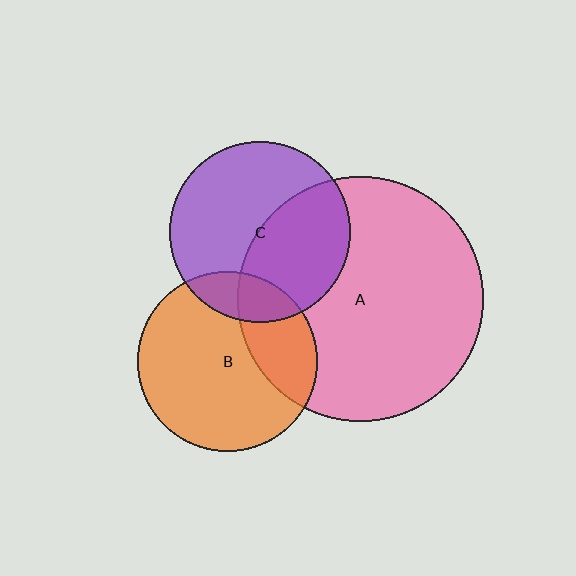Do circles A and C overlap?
Yes.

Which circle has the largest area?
Circle A (pink).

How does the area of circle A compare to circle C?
Approximately 1.8 times.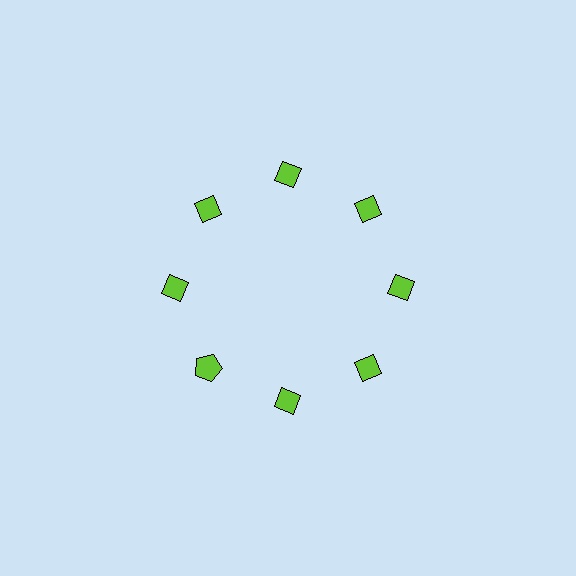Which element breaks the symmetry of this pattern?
The lime pentagon at roughly the 8 o'clock position breaks the symmetry. All other shapes are lime diamonds.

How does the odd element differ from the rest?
It has a different shape: pentagon instead of diamond.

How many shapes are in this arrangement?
There are 8 shapes arranged in a ring pattern.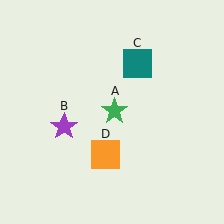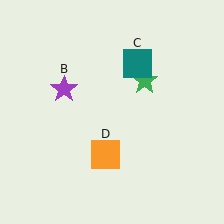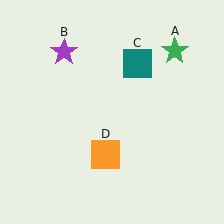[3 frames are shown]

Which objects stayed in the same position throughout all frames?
Teal square (object C) and orange square (object D) remained stationary.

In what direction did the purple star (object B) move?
The purple star (object B) moved up.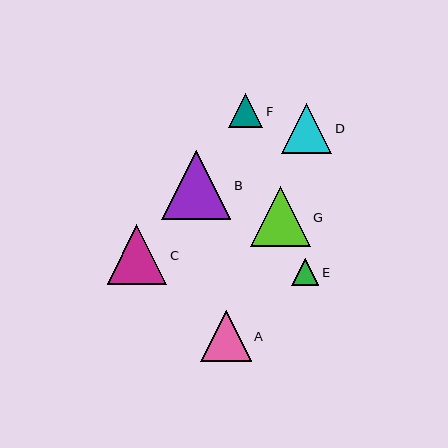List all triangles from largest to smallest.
From largest to smallest: B, G, C, A, D, F, E.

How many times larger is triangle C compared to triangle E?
Triangle C is approximately 2.2 times the size of triangle E.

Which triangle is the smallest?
Triangle E is the smallest with a size of approximately 27 pixels.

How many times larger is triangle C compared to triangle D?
Triangle C is approximately 1.2 times the size of triangle D.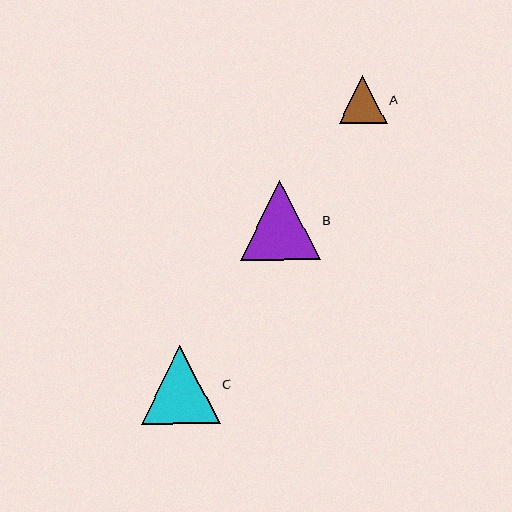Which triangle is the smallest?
Triangle A is the smallest with a size of approximately 48 pixels.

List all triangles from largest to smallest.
From largest to smallest: B, C, A.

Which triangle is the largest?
Triangle B is the largest with a size of approximately 80 pixels.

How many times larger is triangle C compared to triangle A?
Triangle C is approximately 1.6 times the size of triangle A.